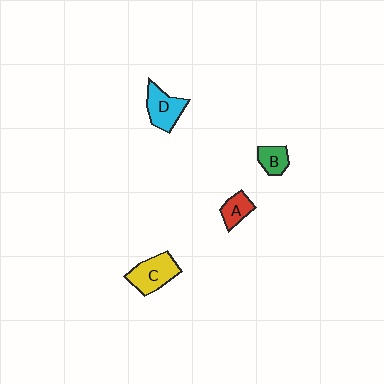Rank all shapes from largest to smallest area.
From largest to smallest: C (yellow), D (cyan), A (red), B (green).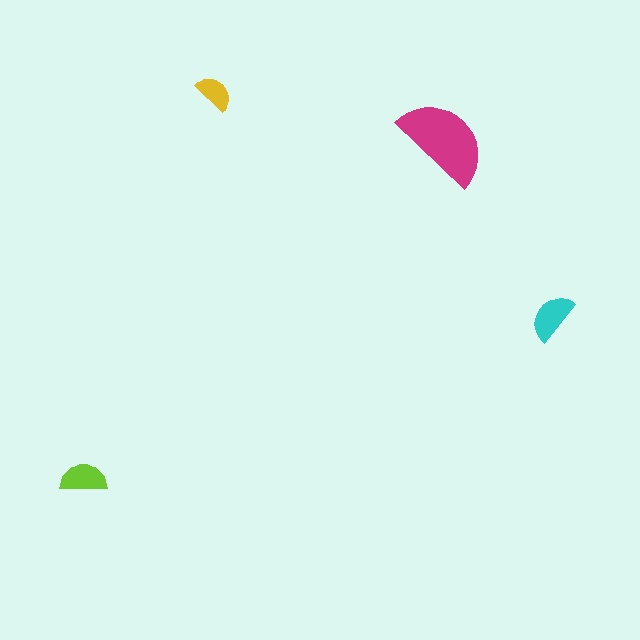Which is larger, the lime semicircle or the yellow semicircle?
The lime one.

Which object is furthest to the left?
The lime semicircle is leftmost.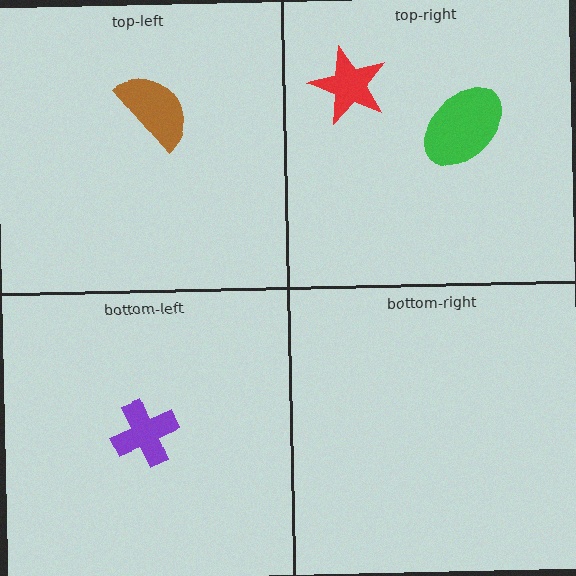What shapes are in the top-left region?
The brown semicircle.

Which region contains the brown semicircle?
The top-left region.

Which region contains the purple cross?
The bottom-left region.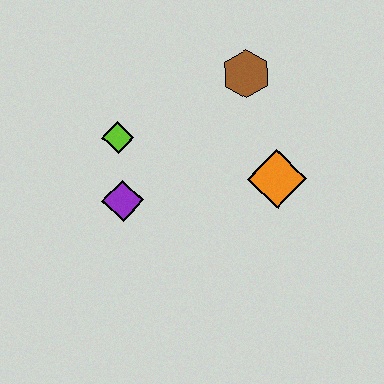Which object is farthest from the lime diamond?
The orange diamond is farthest from the lime diamond.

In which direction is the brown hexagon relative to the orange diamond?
The brown hexagon is above the orange diamond.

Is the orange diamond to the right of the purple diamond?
Yes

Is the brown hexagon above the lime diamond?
Yes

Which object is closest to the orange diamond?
The brown hexagon is closest to the orange diamond.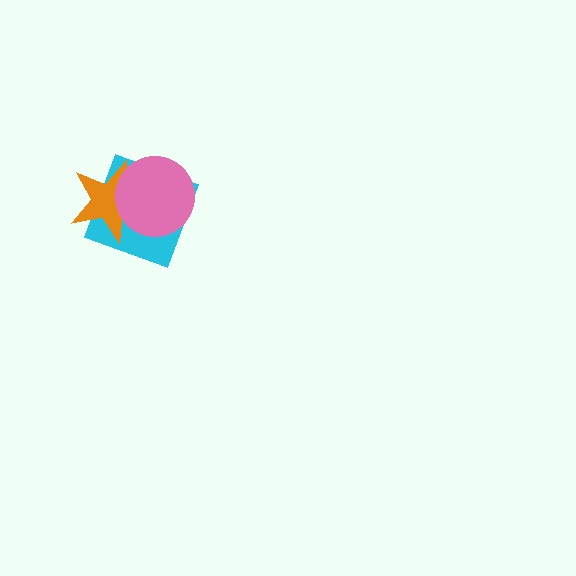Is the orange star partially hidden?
Yes, it is partially covered by another shape.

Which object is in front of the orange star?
The pink circle is in front of the orange star.